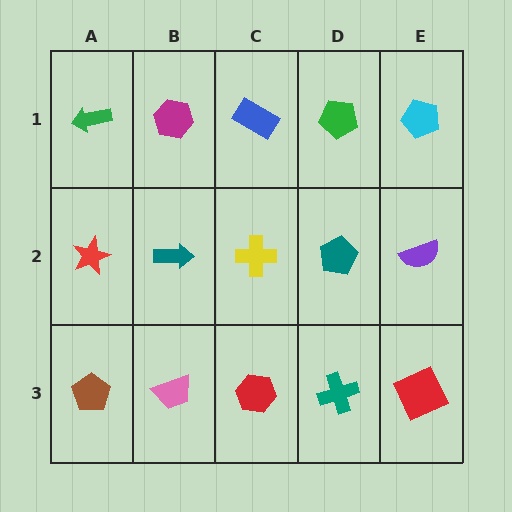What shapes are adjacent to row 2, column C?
A blue rectangle (row 1, column C), a red hexagon (row 3, column C), a teal arrow (row 2, column B), a teal pentagon (row 2, column D).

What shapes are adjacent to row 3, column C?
A yellow cross (row 2, column C), a pink trapezoid (row 3, column B), a teal cross (row 3, column D).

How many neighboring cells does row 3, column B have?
3.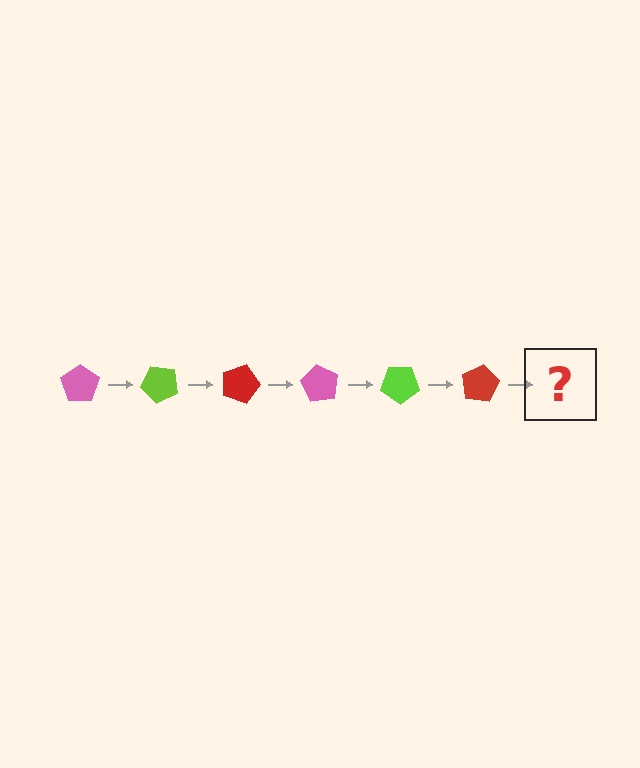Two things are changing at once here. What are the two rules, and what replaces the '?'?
The two rules are that it rotates 45 degrees each step and the color cycles through pink, lime, and red. The '?' should be a pink pentagon, rotated 270 degrees from the start.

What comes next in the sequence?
The next element should be a pink pentagon, rotated 270 degrees from the start.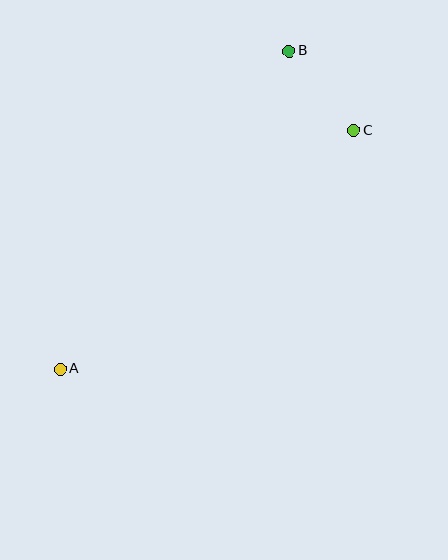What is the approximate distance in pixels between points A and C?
The distance between A and C is approximately 378 pixels.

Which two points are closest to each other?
Points B and C are closest to each other.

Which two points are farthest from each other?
Points A and B are farthest from each other.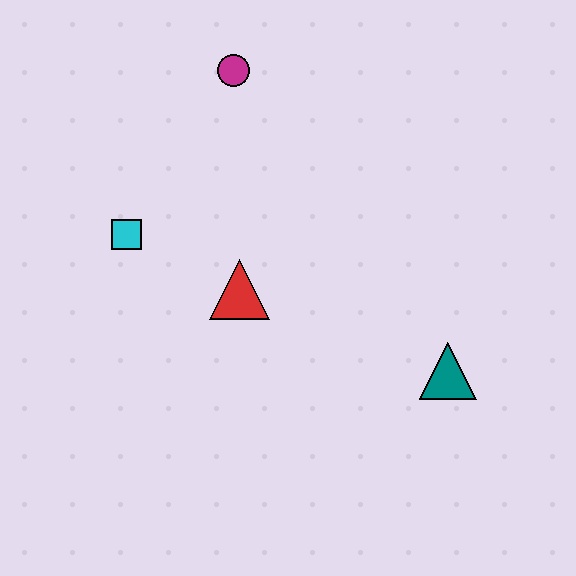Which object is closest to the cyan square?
The red triangle is closest to the cyan square.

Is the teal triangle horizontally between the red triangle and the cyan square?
No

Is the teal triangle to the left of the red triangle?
No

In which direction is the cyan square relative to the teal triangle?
The cyan square is to the left of the teal triangle.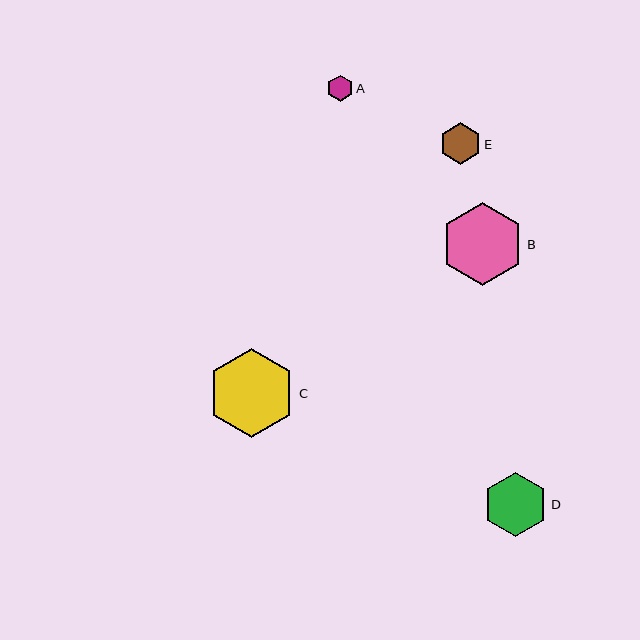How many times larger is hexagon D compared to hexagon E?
Hexagon D is approximately 1.6 times the size of hexagon E.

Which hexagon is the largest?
Hexagon C is the largest with a size of approximately 89 pixels.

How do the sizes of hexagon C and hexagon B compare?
Hexagon C and hexagon B are approximately the same size.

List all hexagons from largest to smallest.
From largest to smallest: C, B, D, E, A.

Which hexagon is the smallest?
Hexagon A is the smallest with a size of approximately 26 pixels.